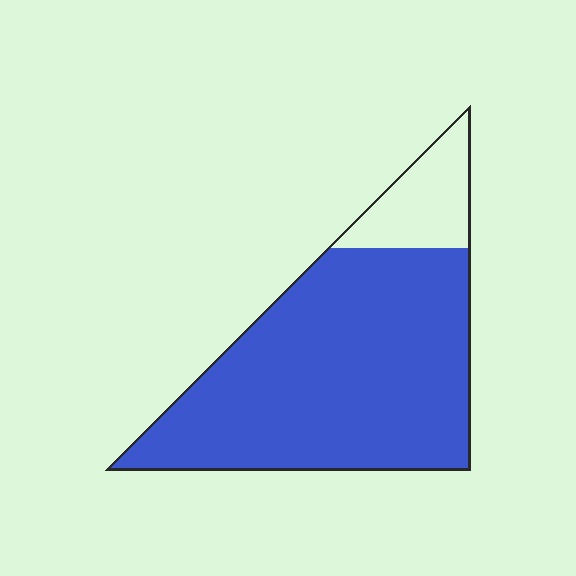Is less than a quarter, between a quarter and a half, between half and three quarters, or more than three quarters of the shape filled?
More than three quarters.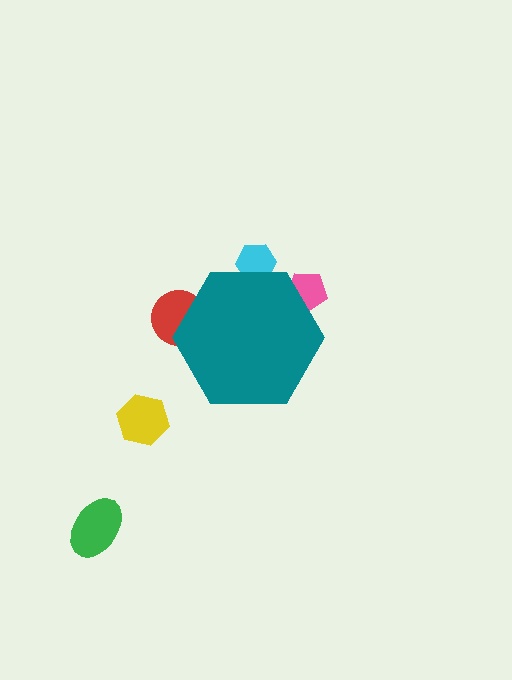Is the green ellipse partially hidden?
No, the green ellipse is fully visible.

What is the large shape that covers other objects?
A teal hexagon.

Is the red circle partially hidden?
Yes, the red circle is partially hidden behind the teal hexagon.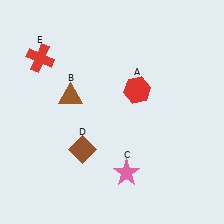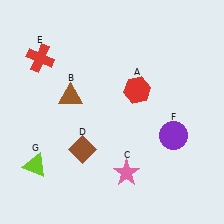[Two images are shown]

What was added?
A purple circle (F), a lime triangle (G) were added in Image 2.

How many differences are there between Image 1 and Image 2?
There are 2 differences between the two images.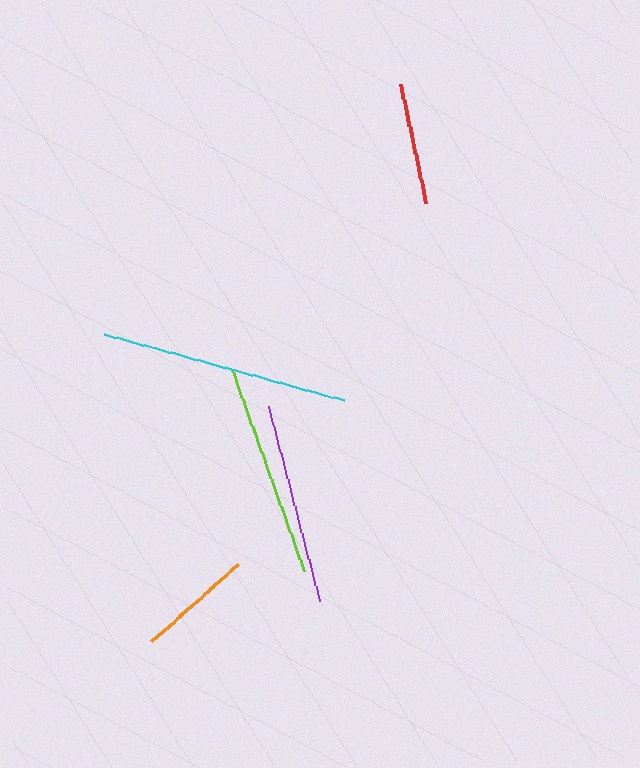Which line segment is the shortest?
The orange line is the shortest at approximately 115 pixels.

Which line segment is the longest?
The cyan line is the longest at approximately 249 pixels.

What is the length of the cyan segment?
The cyan segment is approximately 249 pixels long.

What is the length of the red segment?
The red segment is approximately 122 pixels long.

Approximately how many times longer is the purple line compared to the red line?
The purple line is approximately 1.7 times the length of the red line.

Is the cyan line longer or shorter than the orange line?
The cyan line is longer than the orange line.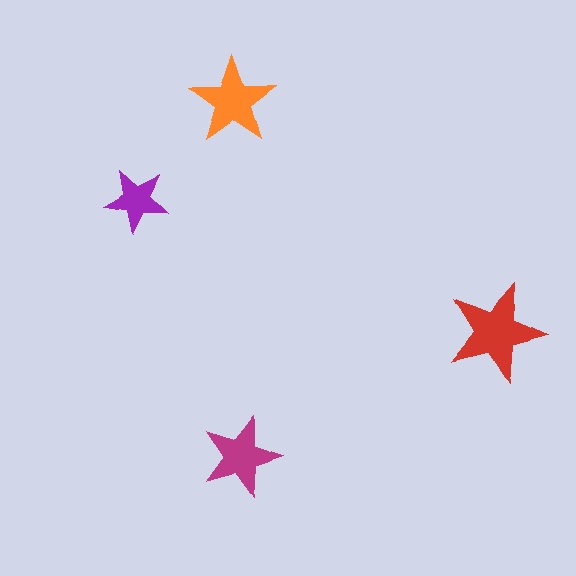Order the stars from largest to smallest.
the red one, the orange one, the magenta one, the purple one.